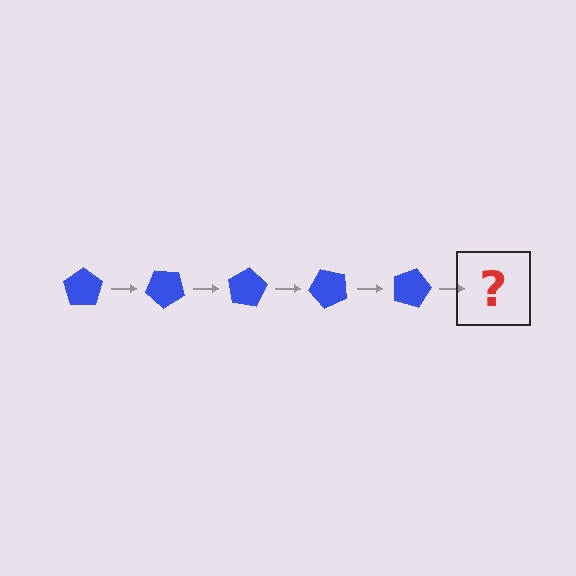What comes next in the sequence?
The next element should be a blue pentagon rotated 200 degrees.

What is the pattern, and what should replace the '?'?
The pattern is that the pentagon rotates 40 degrees each step. The '?' should be a blue pentagon rotated 200 degrees.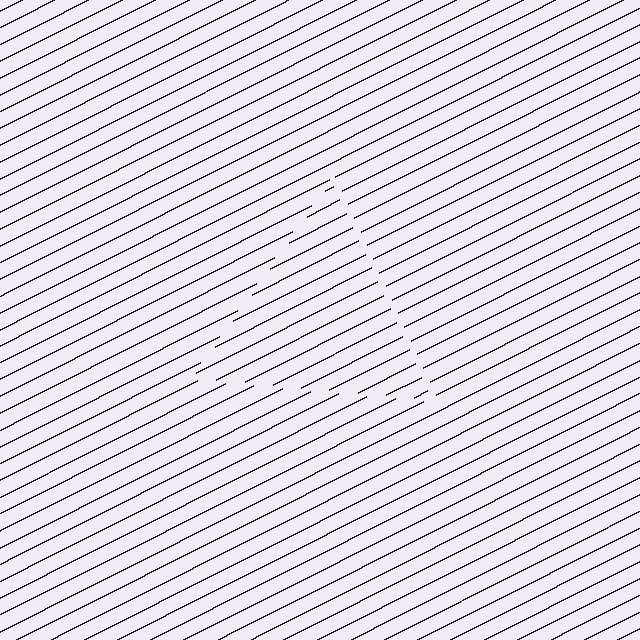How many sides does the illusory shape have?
3 sides — the line-ends trace a triangle.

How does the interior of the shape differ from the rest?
The interior of the shape contains the same grating, shifted by half a period — the contour is defined by the phase discontinuity where line-ends from the inner and outer gratings abut.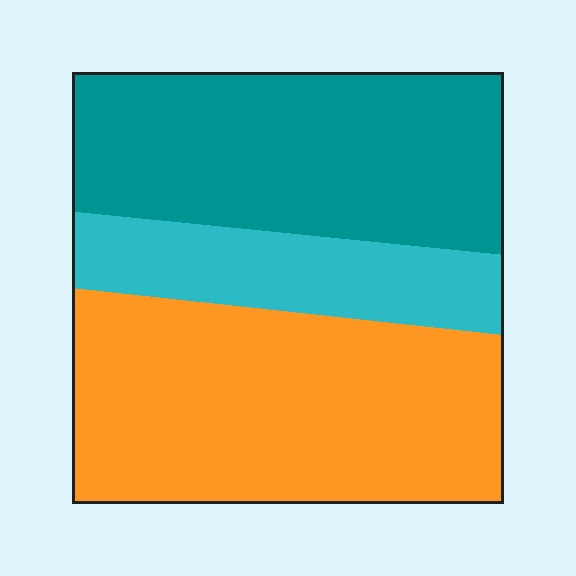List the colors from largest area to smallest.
From largest to smallest: orange, teal, cyan.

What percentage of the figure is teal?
Teal takes up about three eighths (3/8) of the figure.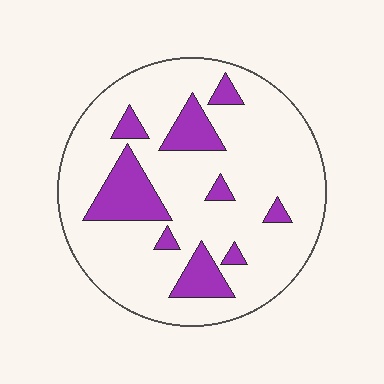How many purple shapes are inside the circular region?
9.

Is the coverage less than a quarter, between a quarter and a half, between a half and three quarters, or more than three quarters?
Less than a quarter.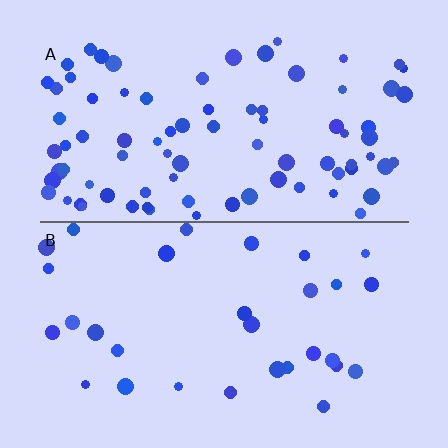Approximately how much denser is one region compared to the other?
Approximately 2.7× — region A over region B.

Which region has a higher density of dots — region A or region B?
A (the top).